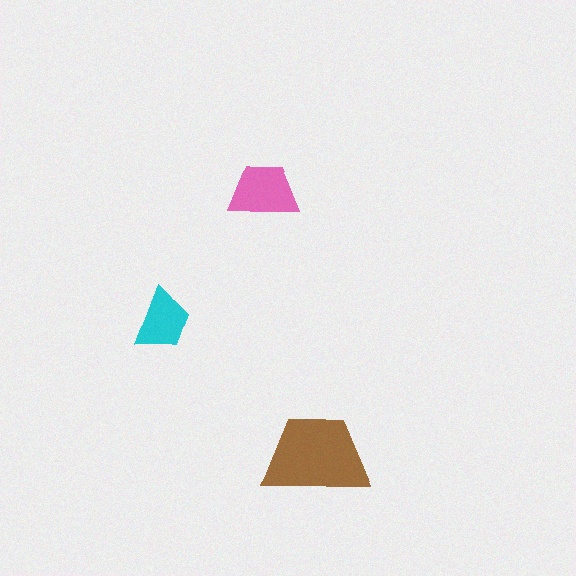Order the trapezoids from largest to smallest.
the brown one, the pink one, the cyan one.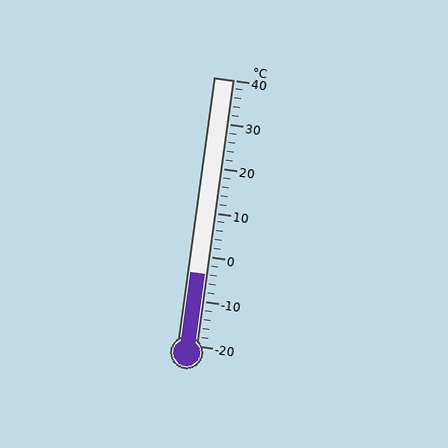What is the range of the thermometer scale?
The thermometer scale ranges from -20°C to 40°C.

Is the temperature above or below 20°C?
The temperature is below 20°C.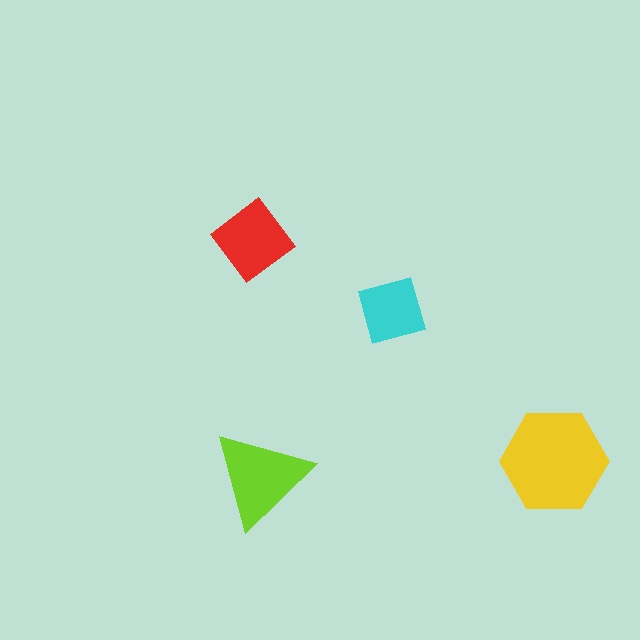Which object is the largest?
The yellow hexagon.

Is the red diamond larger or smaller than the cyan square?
Larger.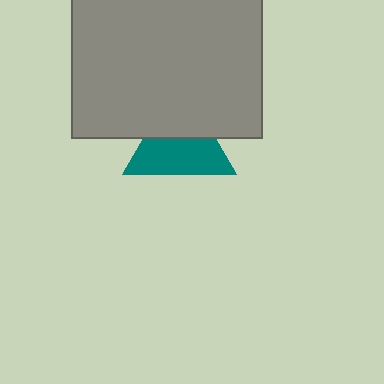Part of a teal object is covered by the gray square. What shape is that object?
It is a triangle.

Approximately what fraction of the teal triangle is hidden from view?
Roughly 41% of the teal triangle is hidden behind the gray square.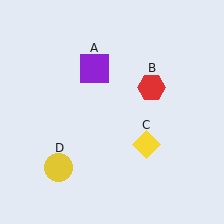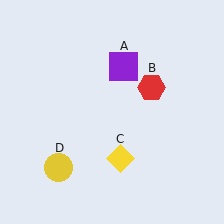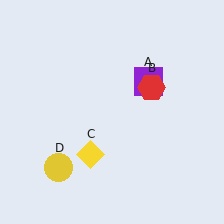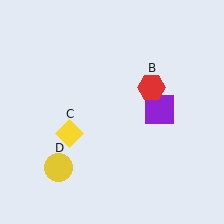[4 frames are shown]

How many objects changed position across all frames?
2 objects changed position: purple square (object A), yellow diamond (object C).